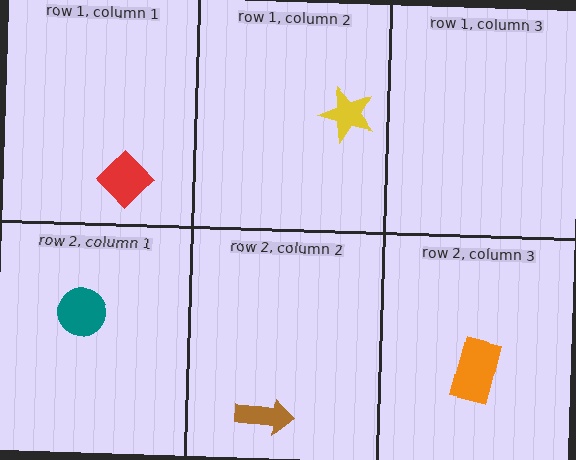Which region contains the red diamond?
The row 1, column 1 region.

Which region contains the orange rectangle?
The row 2, column 3 region.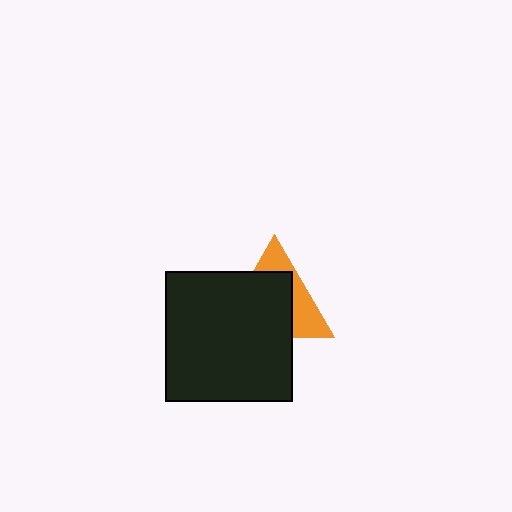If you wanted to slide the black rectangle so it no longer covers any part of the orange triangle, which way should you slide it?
Slide it toward the lower-left — that is the most direct way to separate the two shapes.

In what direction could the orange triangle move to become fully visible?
The orange triangle could move toward the upper-right. That would shift it out from behind the black rectangle entirely.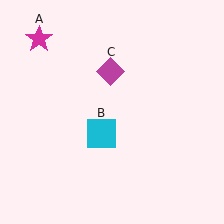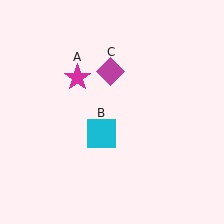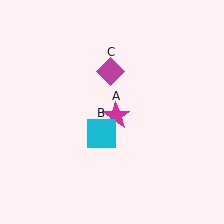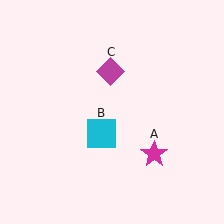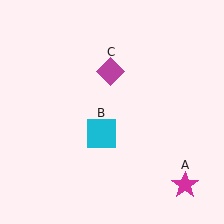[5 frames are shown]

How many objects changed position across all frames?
1 object changed position: magenta star (object A).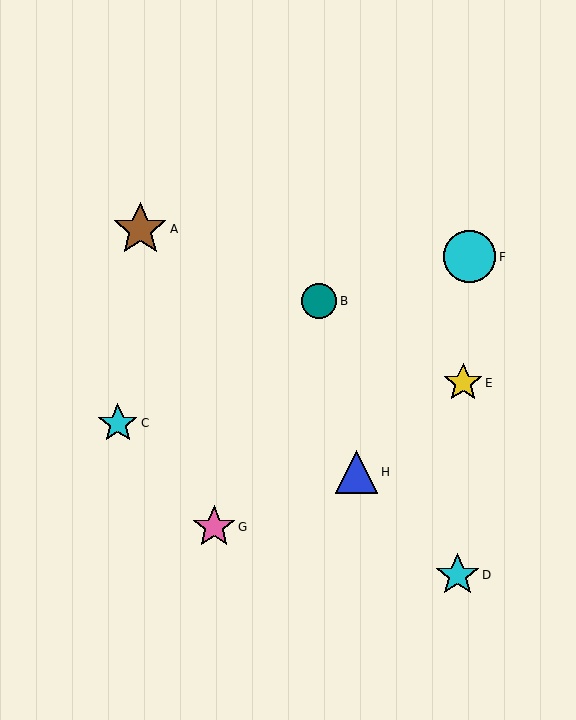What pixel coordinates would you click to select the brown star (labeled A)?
Click at (140, 229) to select the brown star A.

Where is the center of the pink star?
The center of the pink star is at (214, 527).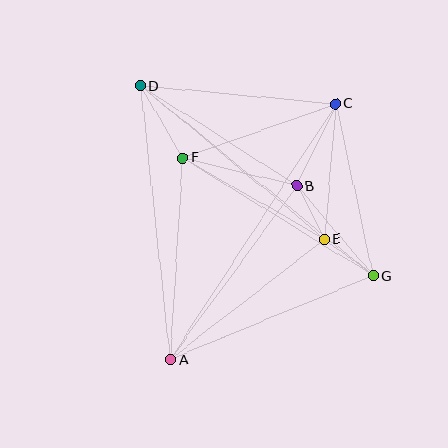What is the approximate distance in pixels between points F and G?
The distance between F and G is approximately 224 pixels.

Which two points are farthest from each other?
Points A and C are farthest from each other.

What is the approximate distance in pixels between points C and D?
The distance between C and D is approximately 196 pixels.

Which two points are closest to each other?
Points B and E are closest to each other.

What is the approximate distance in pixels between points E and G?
The distance between E and G is approximately 61 pixels.